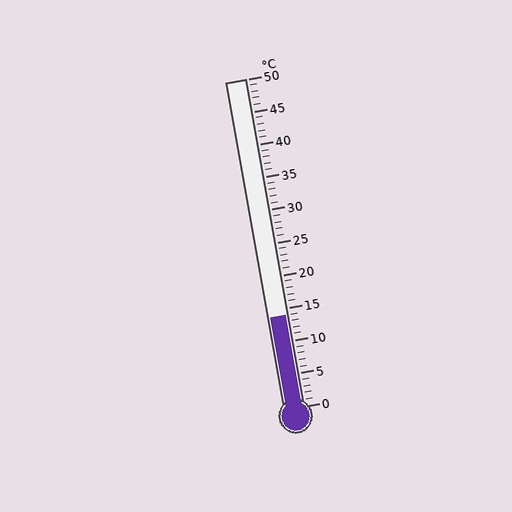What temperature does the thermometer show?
The thermometer shows approximately 14°C.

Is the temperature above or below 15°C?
The temperature is below 15°C.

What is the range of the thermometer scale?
The thermometer scale ranges from 0°C to 50°C.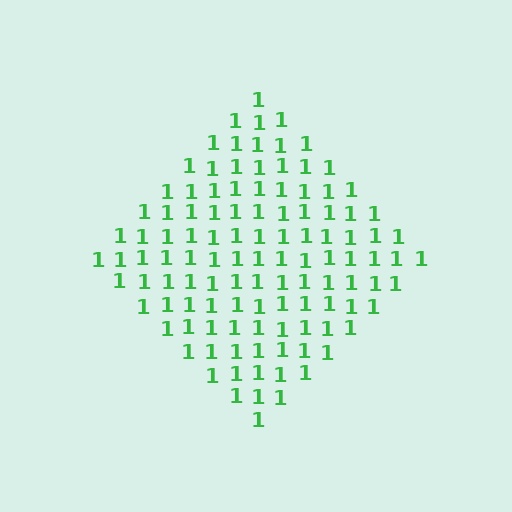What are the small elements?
The small elements are digit 1's.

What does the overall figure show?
The overall figure shows a diamond.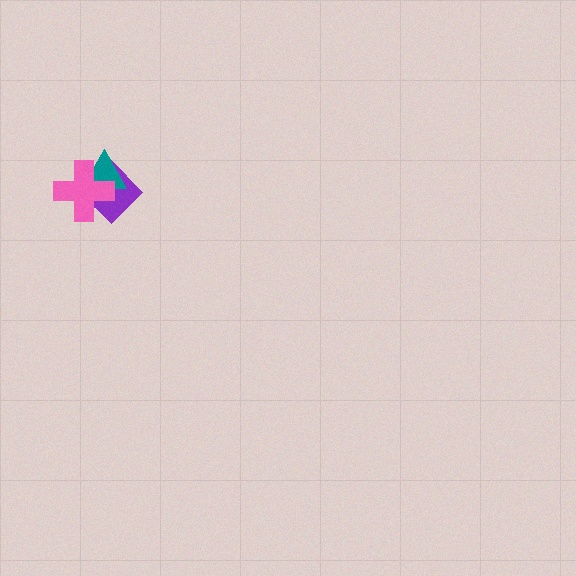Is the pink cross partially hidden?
No, no other shape covers it.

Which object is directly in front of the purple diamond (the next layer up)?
The teal triangle is directly in front of the purple diamond.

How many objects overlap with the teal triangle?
2 objects overlap with the teal triangle.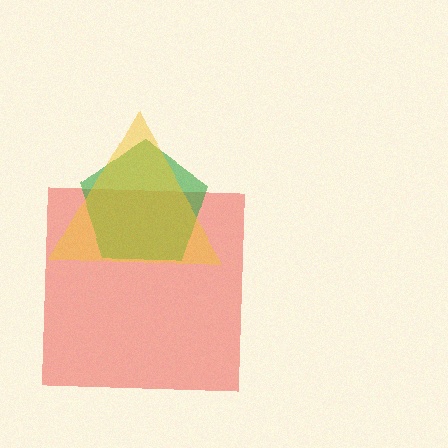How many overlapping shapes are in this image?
There are 3 overlapping shapes in the image.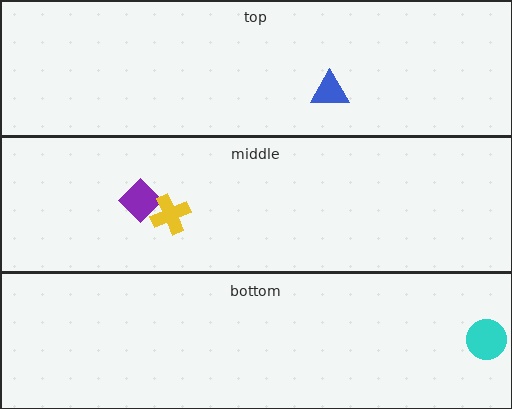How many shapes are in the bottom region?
1.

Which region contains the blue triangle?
The top region.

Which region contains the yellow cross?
The middle region.